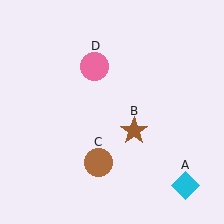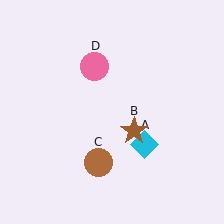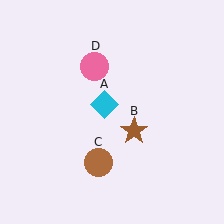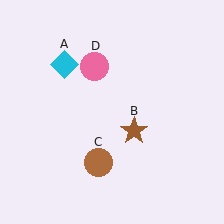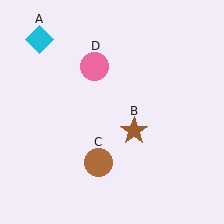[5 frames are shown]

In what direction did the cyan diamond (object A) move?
The cyan diamond (object A) moved up and to the left.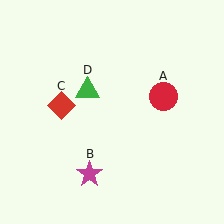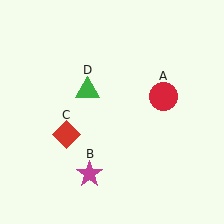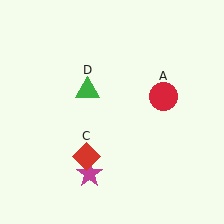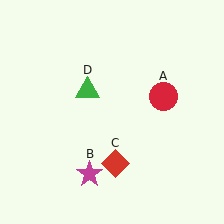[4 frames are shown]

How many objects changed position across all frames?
1 object changed position: red diamond (object C).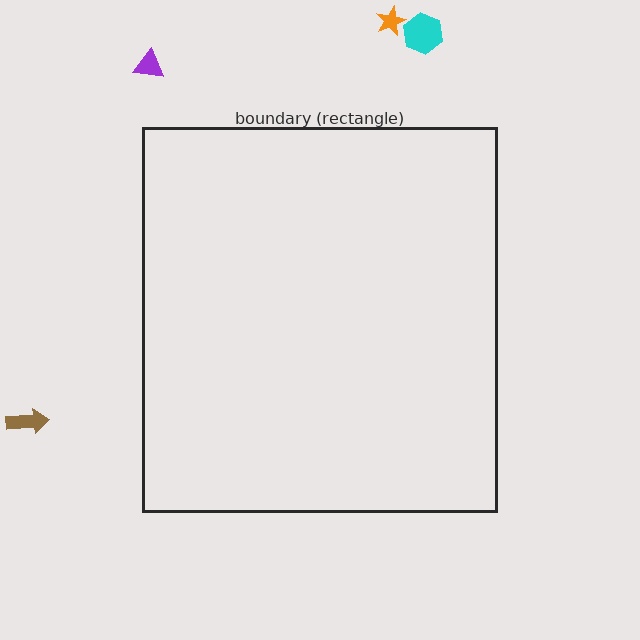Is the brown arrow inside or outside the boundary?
Outside.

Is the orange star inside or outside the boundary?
Outside.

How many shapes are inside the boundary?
0 inside, 4 outside.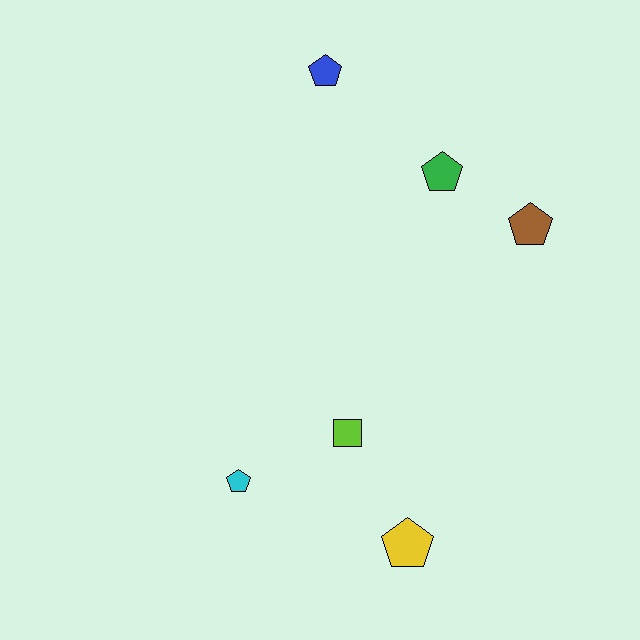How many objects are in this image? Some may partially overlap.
There are 6 objects.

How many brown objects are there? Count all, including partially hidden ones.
There is 1 brown object.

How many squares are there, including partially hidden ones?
There is 1 square.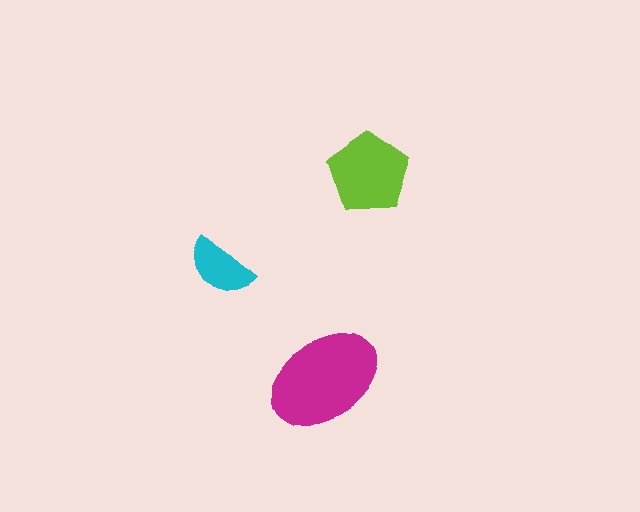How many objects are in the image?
There are 3 objects in the image.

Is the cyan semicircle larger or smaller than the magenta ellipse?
Smaller.